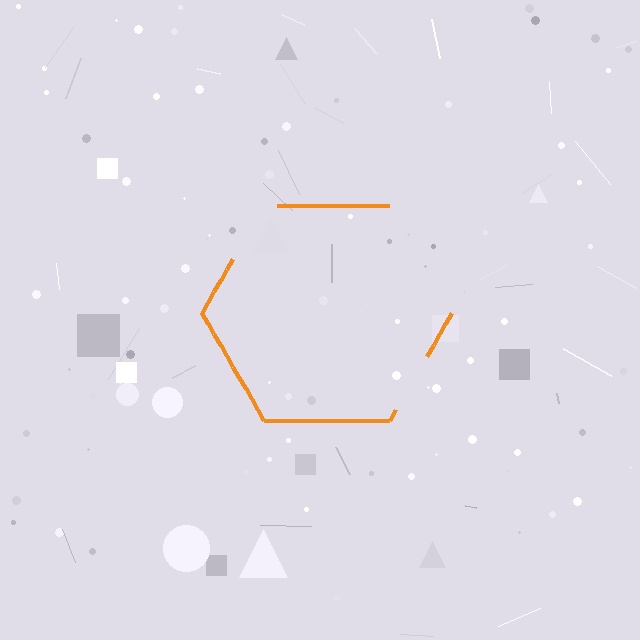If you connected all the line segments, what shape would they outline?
They would outline a hexagon.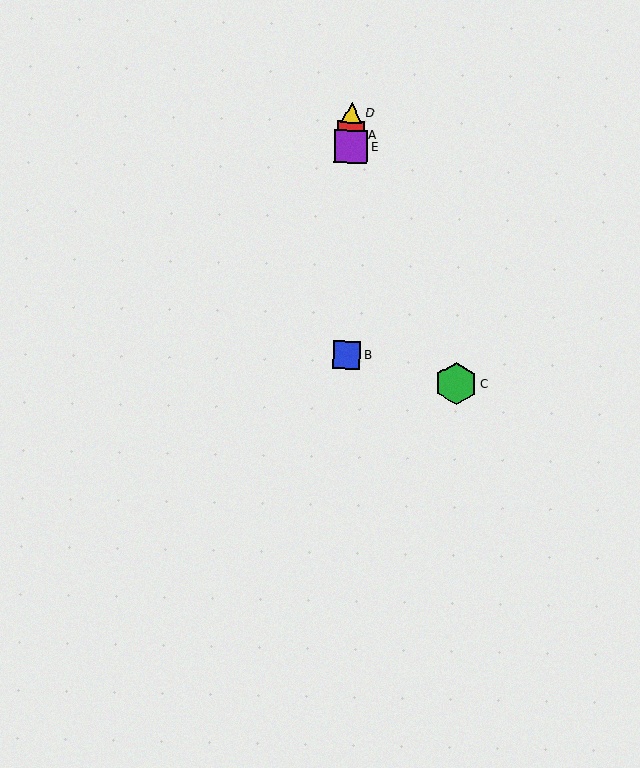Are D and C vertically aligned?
No, D is at x≈352 and C is at x≈456.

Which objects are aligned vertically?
Objects A, B, D, E are aligned vertically.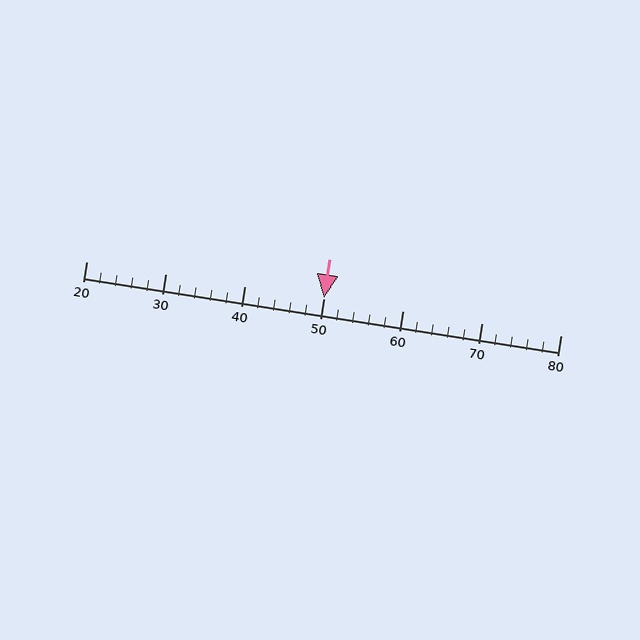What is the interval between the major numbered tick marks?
The major tick marks are spaced 10 units apart.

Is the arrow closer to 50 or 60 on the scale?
The arrow is closer to 50.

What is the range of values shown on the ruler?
The ruler shows values from 20 to 80.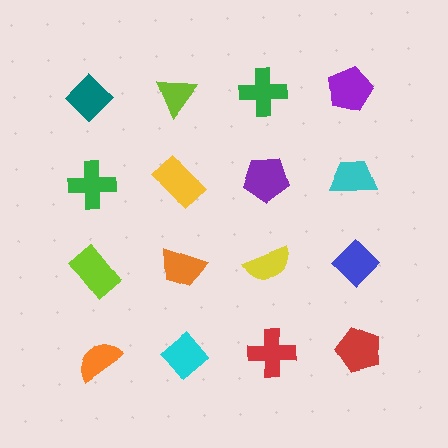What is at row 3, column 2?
An orange trapezoid.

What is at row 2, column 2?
A yellow rectangle.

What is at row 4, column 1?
An orange semicircle.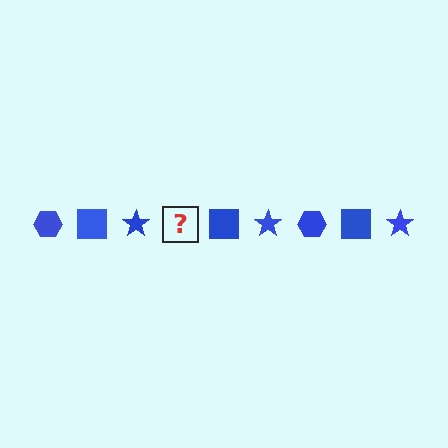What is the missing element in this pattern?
The missing element is a blue hexagon.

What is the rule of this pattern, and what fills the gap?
The rule is that the pattern cycles through hexagon, square, star shapes in blue. The gap should be filled with a blue hexagon.